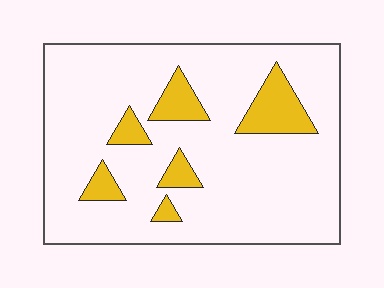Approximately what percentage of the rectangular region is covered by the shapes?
Approximately 15%.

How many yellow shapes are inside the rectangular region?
6.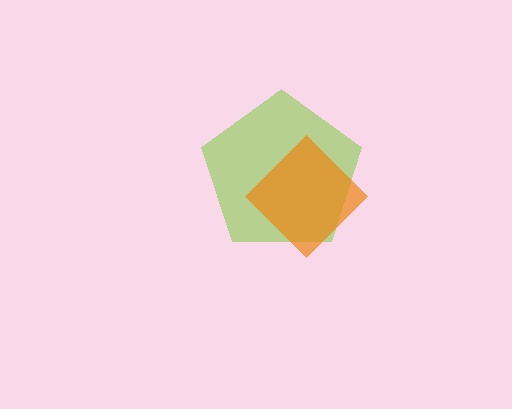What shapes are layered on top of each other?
The layered shapes are: a lime pentagon, an orange diamond.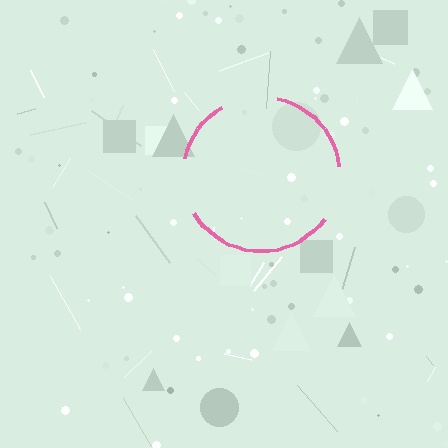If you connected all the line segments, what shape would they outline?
They would outline a circle.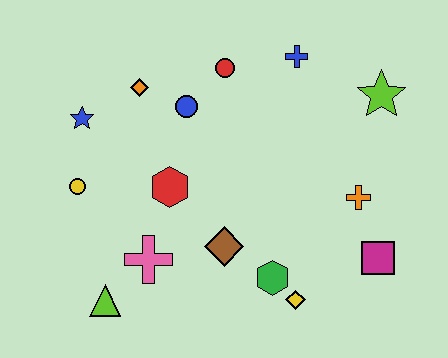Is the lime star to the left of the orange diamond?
No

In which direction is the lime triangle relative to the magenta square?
The lime triangle is to the left of the magenta square.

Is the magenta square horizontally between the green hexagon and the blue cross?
No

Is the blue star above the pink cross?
Yes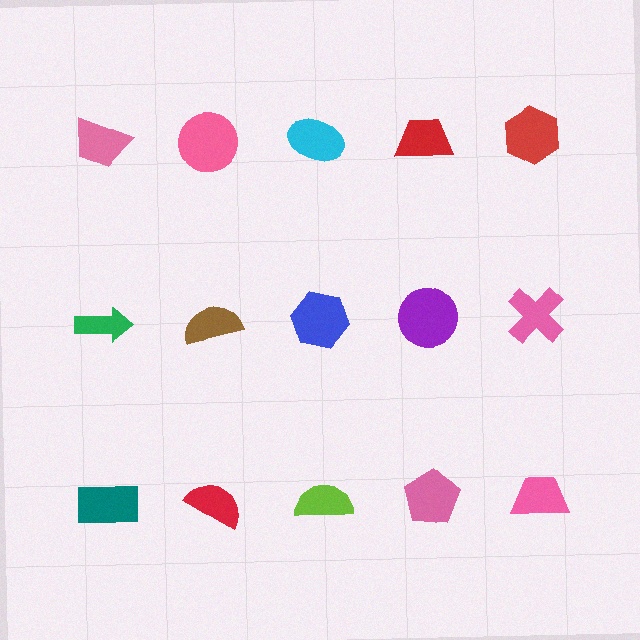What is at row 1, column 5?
A red hexagon.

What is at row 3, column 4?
A pink pentagon.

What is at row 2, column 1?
A green arrow.